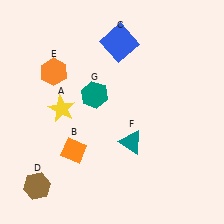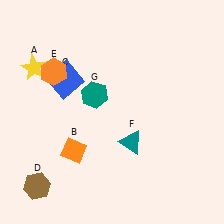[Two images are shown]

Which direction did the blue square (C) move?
The blue square (C) moved left.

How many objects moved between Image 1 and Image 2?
2 objects moved between the two images.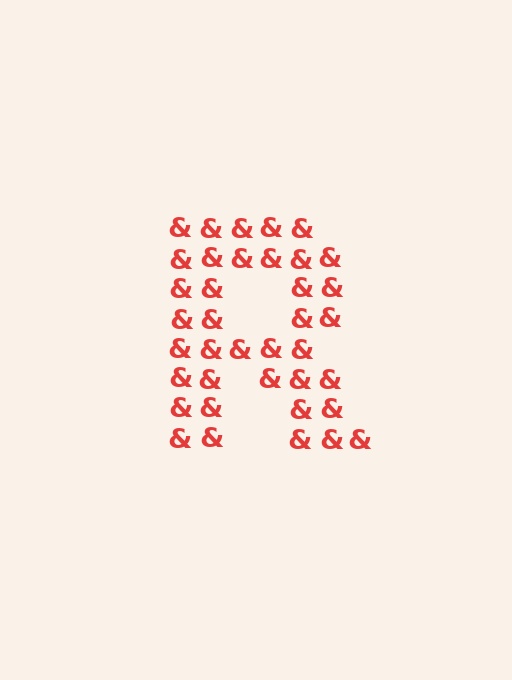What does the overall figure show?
The overall figure shows the letter R.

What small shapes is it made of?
It is made of small ampersands.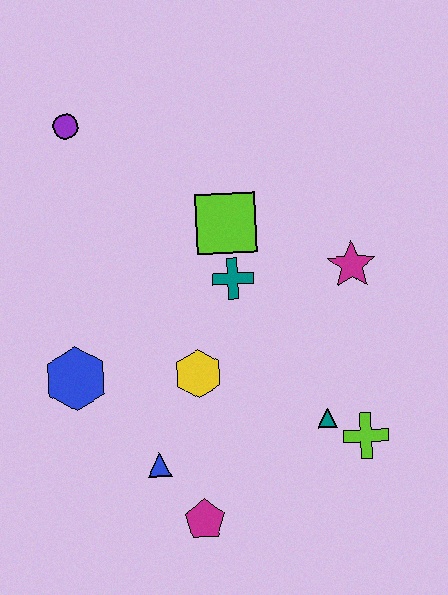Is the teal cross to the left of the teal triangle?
Yes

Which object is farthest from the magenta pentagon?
The purple circle is farthest from the magenta pentagon.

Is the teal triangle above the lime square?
No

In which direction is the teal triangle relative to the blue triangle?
The teal triangle is to the right of the blue triangle.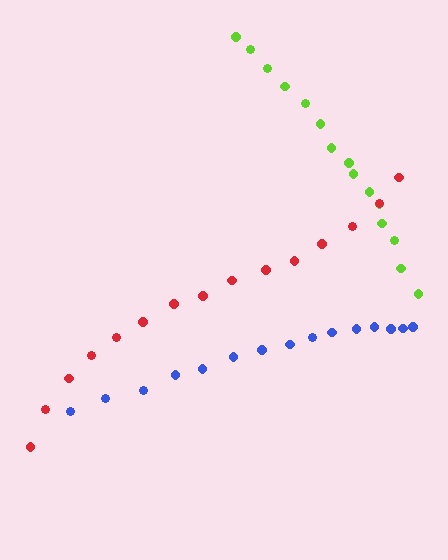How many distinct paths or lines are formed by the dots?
There are 3 distinct paths.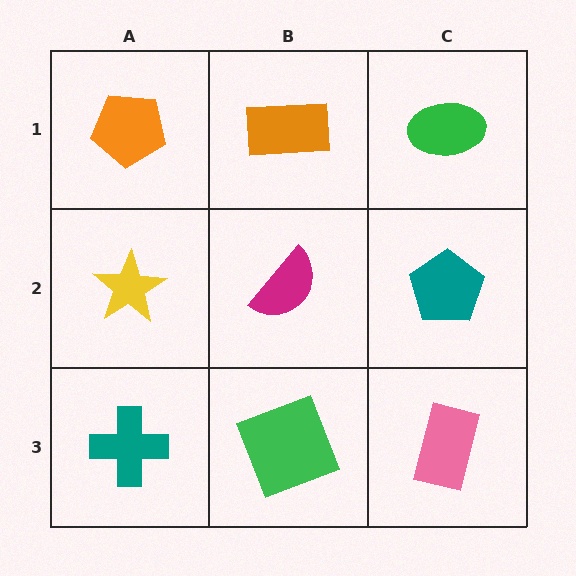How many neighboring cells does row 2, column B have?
4.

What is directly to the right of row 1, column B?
A green ellipse.